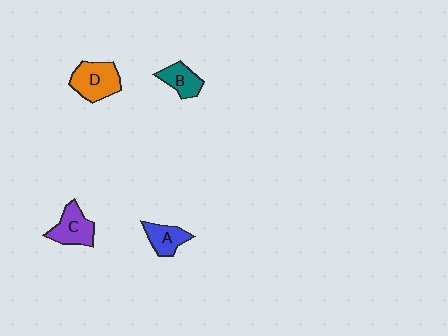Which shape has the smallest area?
Shape B (teal).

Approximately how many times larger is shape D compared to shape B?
Approximately 1.5 times.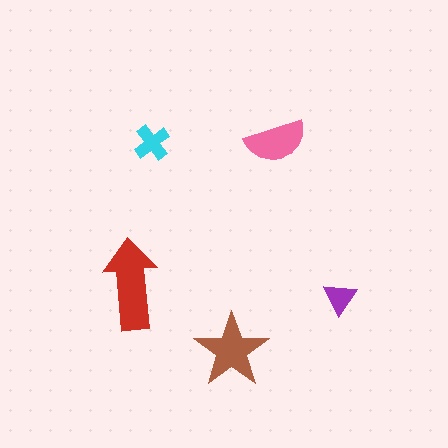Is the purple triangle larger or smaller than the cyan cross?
Smaller.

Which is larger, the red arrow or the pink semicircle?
The red arrow.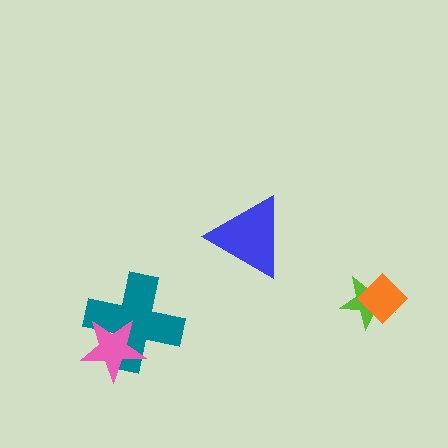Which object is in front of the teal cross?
The pink star is in front of the teal cross.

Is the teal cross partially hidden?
Yes, it is partially covered by another shape.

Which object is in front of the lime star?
The orange diamond is in front of the lime star.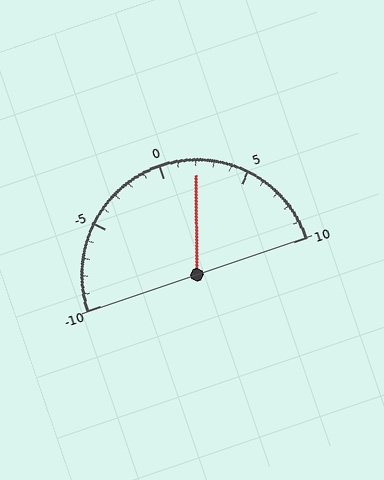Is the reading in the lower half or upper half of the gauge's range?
The reading is in the upper half of the range (-10 to 10).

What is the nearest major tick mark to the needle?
The nearest major tick mark is 0.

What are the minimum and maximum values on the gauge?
The gauge ranges from -10 to 10.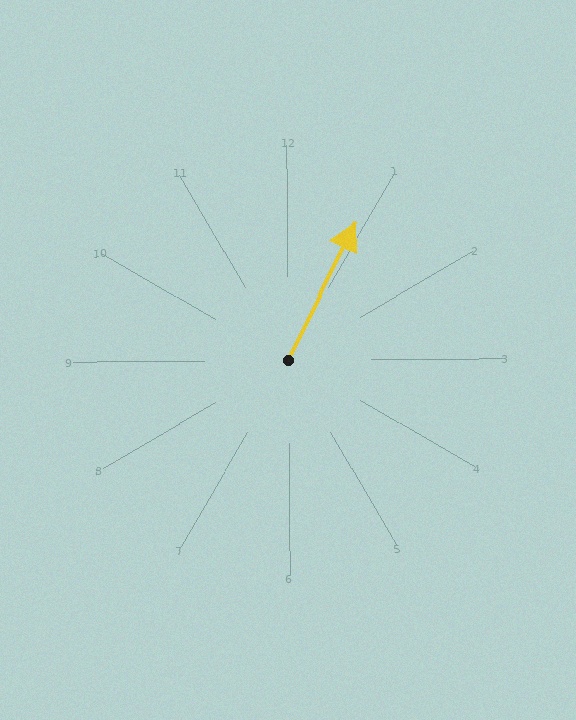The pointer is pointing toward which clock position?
Roughly 1 o'clock.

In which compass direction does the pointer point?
Northeast.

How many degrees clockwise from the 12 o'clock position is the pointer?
Approximately 27 degrees.